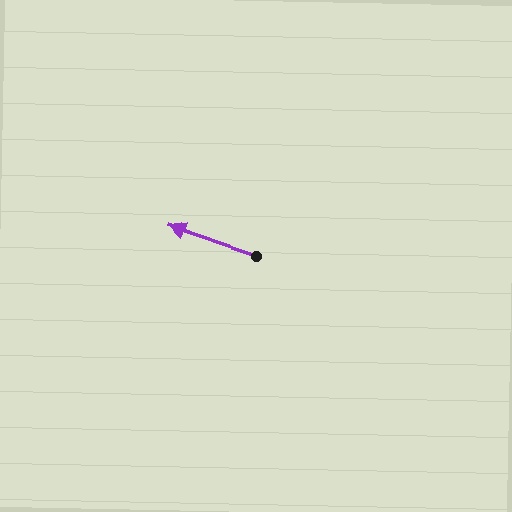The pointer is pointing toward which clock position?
Roughly 10 o'clock.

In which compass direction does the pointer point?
West.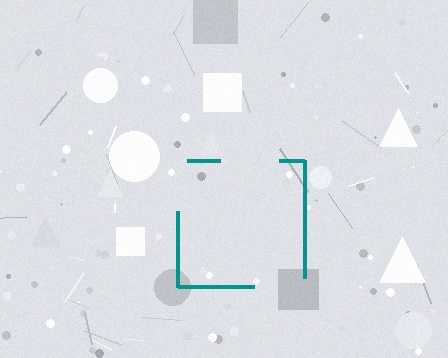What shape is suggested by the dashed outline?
The dashed outline suggests a square.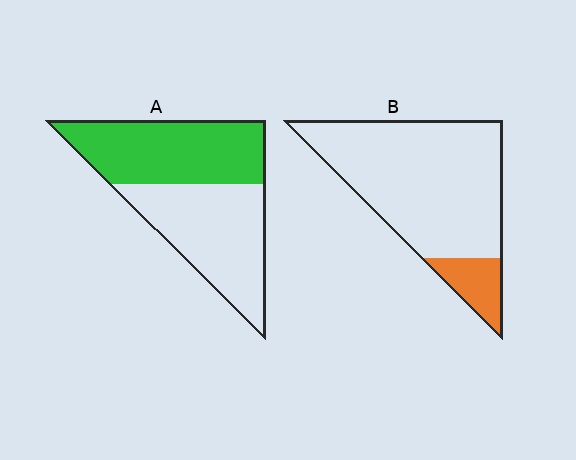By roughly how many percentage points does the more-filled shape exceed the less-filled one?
By roughly 35 percentage points (A over B).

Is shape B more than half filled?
No.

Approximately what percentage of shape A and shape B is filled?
A is approximately 50% and B is approximately 15%.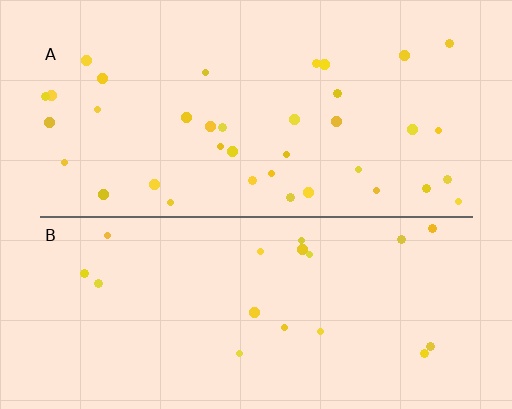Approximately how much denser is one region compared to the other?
Approximately 2.0× — region A over region B.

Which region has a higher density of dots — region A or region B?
A (the top).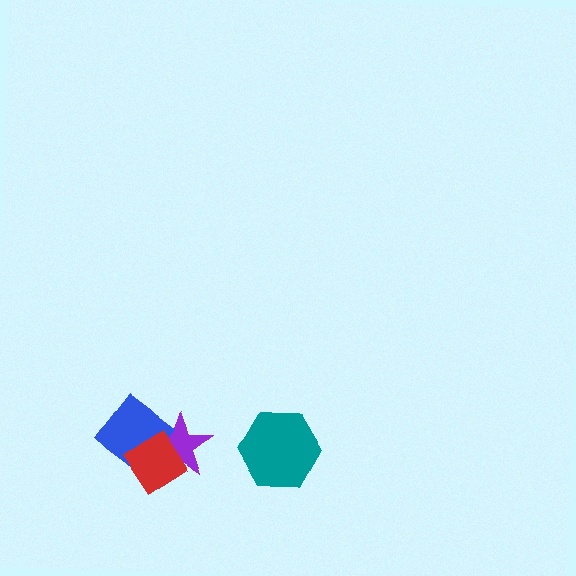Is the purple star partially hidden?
Yes, it is partially covered by another shape.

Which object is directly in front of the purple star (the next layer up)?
The blue diamond is directly in front of the purple star.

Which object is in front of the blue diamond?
The red diamond is in front of the blue diamond.